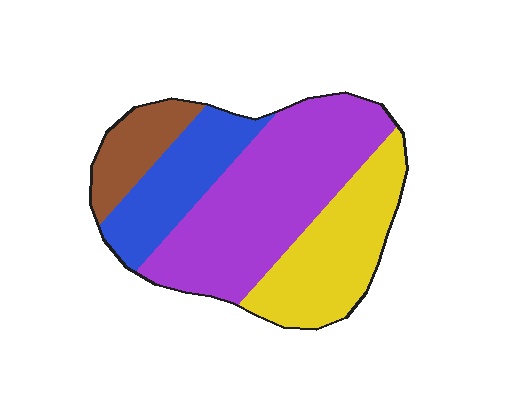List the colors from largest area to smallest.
From largest to smallest: purple, yellow, blue, brown.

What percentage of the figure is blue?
Blue takes up about one fifth (1/5) of the figure.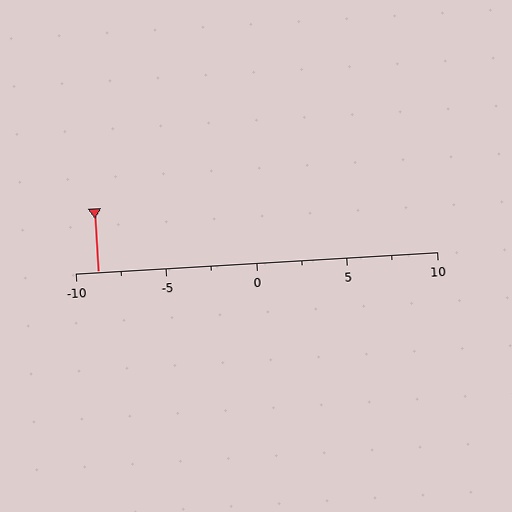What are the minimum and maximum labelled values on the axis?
The axis runs from -10 to 10.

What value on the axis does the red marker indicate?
The marker indicates approximately -8.8.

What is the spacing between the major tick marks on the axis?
The major ticks are spaced 5 apart.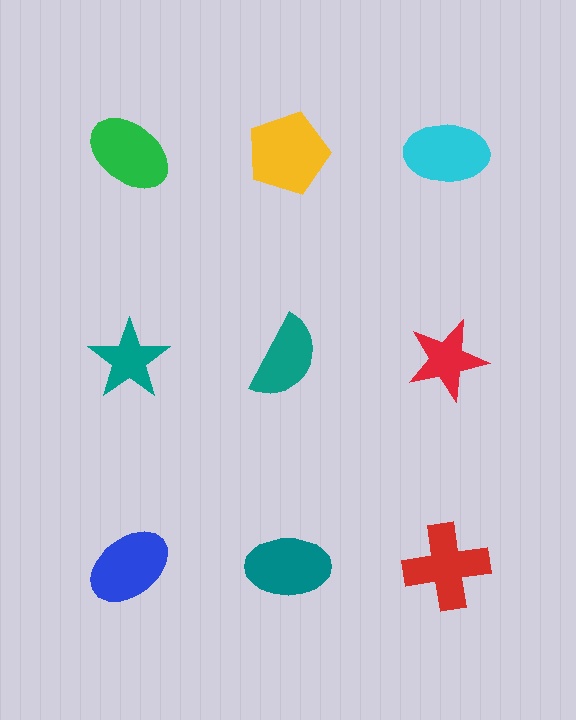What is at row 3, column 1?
A blue ellipse.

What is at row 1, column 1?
A green ellipse.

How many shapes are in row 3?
3 shapes.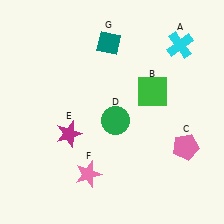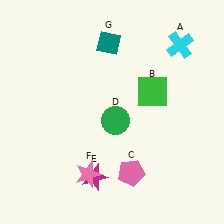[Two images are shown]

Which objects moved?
The objects that moved are: the pink pentagon (C), the magenta star (E).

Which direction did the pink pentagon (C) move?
The pink pentagon (C) moved left.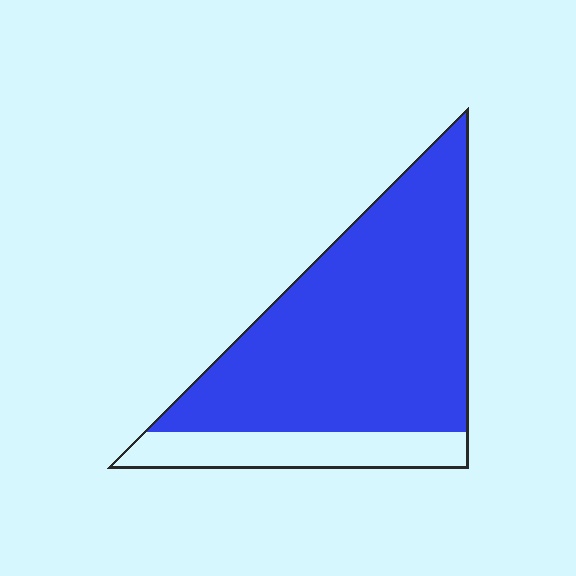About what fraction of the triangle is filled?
About four fifths (4/5).